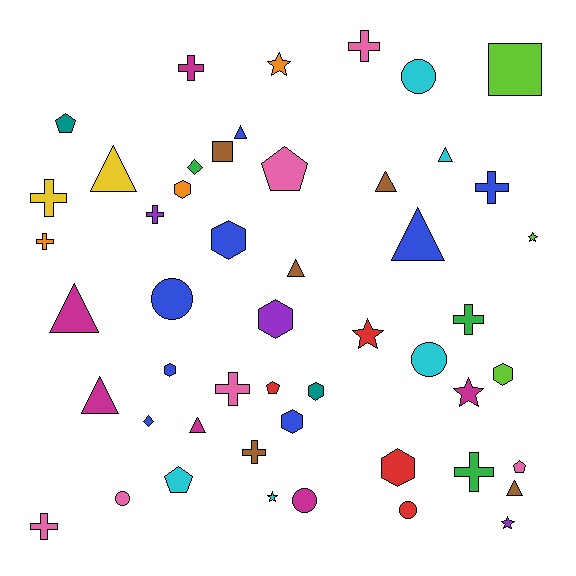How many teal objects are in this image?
There are 2 teal objects.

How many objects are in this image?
There are 50 objects.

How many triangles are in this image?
There are 10 triangles.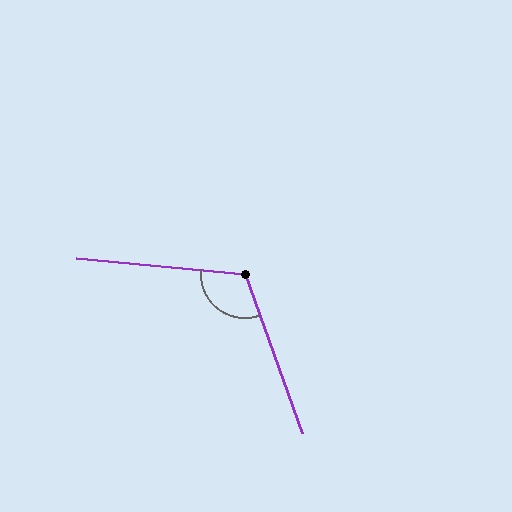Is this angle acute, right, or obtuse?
It is obtuse.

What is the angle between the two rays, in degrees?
Approximately 115 degrees.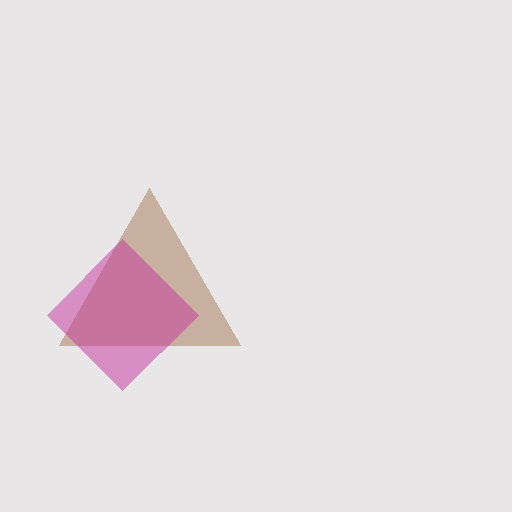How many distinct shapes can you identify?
There are 2 distinct shapes: a brown triangle, a magenta diamond.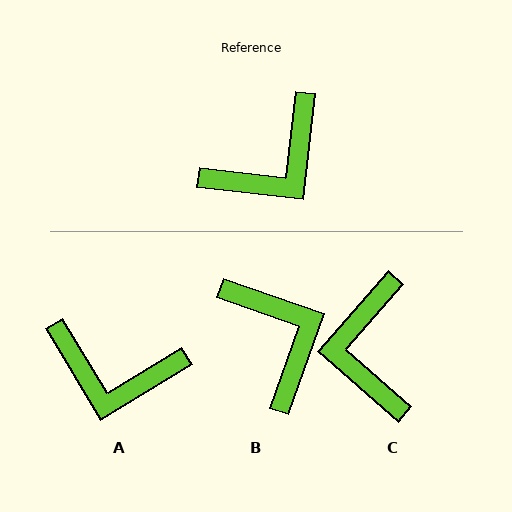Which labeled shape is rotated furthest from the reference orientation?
C, about 125 degrees away.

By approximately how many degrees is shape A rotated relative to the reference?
Approximately 52 degrees clockwise.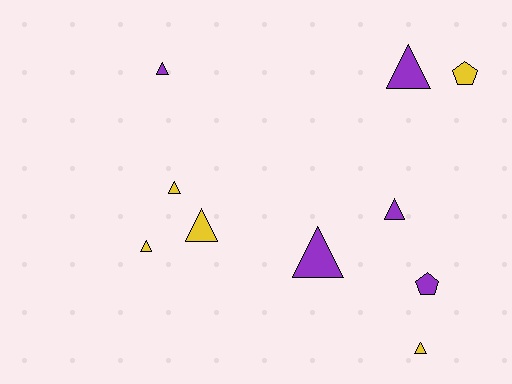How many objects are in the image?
There are 10 objects.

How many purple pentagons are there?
There is 1 purple pentagon.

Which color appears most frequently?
Purple, with 5 objects.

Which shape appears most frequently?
Triangle, with 8 objects.